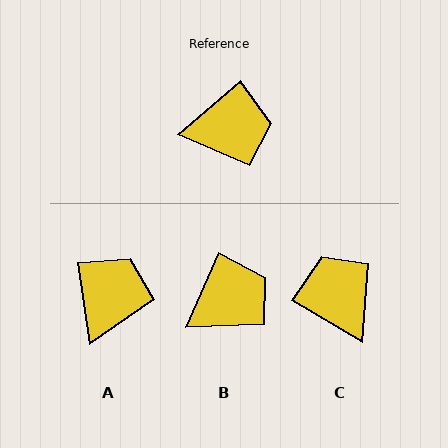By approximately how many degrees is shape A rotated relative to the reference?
Approximately 58 degrees counter-clockwise.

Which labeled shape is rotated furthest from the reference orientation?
C, about 109 degrees away.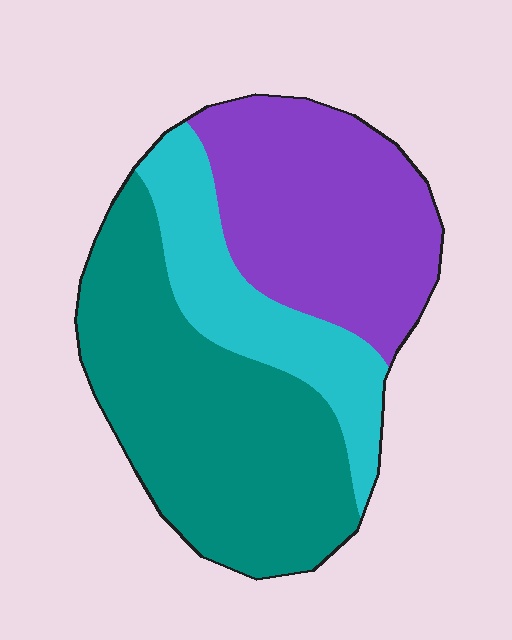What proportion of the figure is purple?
Purple covers 34% of the figure.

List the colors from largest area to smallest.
From largest to smallest: teal, purple, cyan.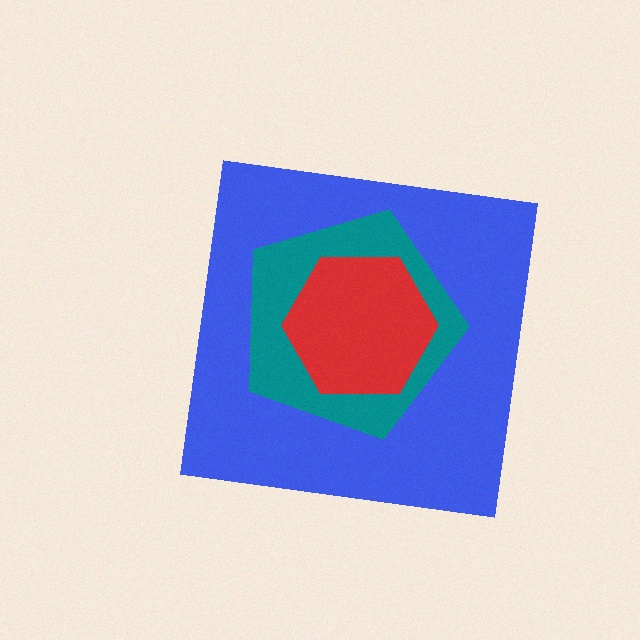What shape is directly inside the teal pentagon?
The red hexagon.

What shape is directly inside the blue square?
The teal pentagon.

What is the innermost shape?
The red hexagon.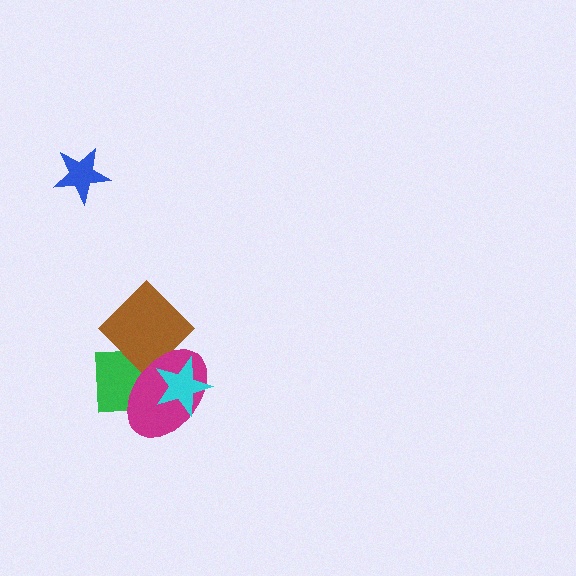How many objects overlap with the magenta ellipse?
3 objects overlap with the magenta ellipse.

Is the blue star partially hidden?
No, no other shape covers it.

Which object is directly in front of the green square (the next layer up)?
The brown diamond is directly in front of the green square.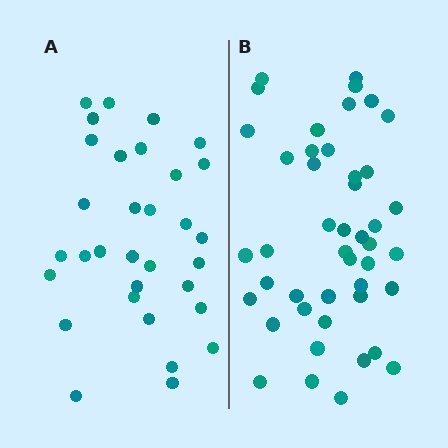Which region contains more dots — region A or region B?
Region B (the right region) has more dots.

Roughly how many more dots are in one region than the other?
Region B has approximately 15 more dots than region A.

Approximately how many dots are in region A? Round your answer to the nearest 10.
About 30 dots. (The exact count is 32, which rounds to 30.)